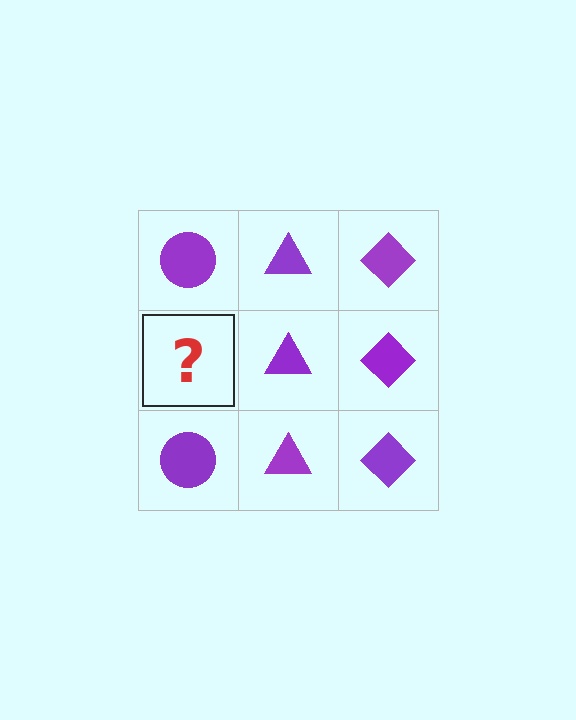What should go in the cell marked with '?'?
The missing cell should contain a purple circle.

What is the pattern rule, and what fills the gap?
The rule is that each column has a consistent shape. The gap should be filled with a purple circle.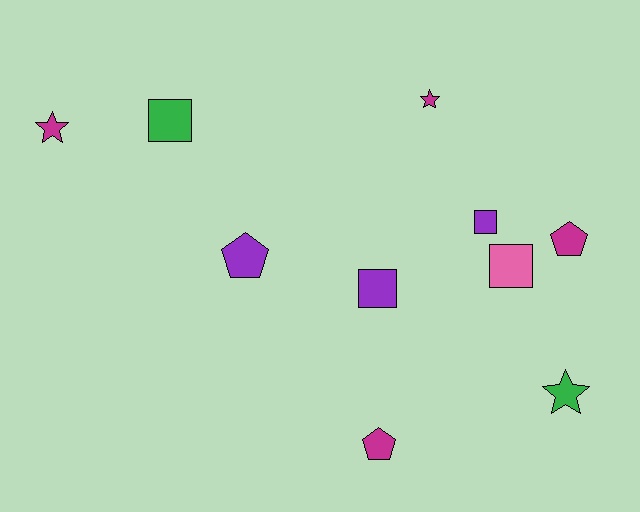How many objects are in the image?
There are 10 objects.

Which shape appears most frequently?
Square, with 4 objects.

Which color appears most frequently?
Magenta, with 4 objects.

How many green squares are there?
There is 1 green square.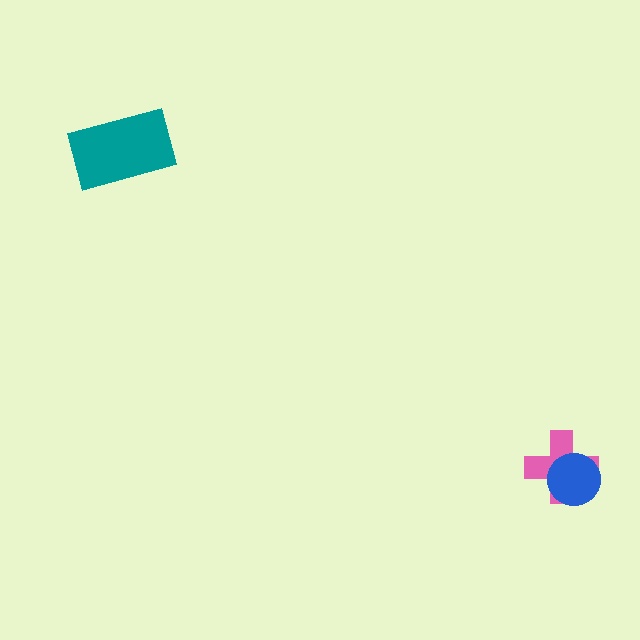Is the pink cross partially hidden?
Yes, it is partially covered by another shape.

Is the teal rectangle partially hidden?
No, no other shape covers it.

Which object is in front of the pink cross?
The blue circle is in front of the pink cross.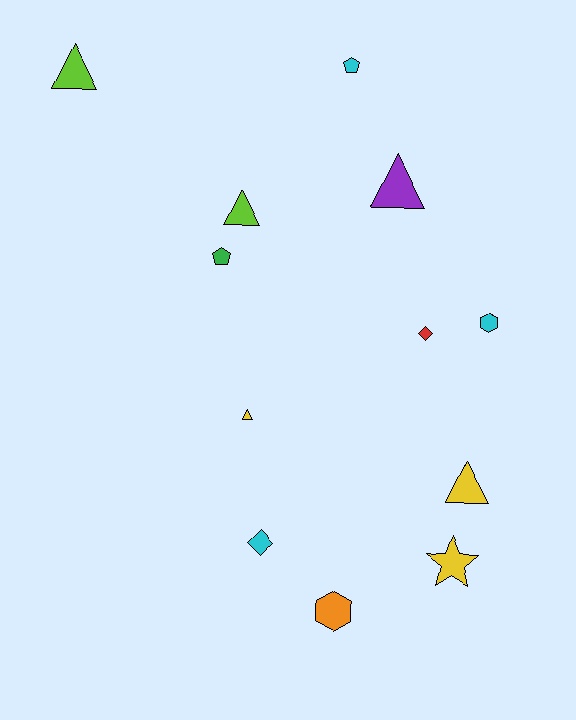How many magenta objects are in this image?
There are no magenta objects.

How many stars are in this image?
There is 1 star.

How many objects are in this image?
There are 12 objects.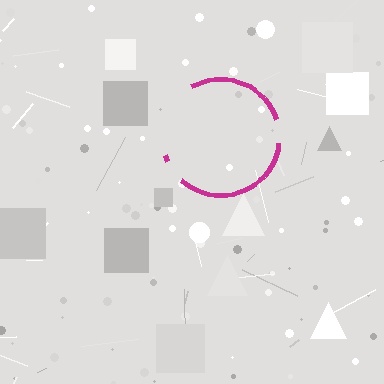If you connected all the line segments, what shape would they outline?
They would outline a circle.